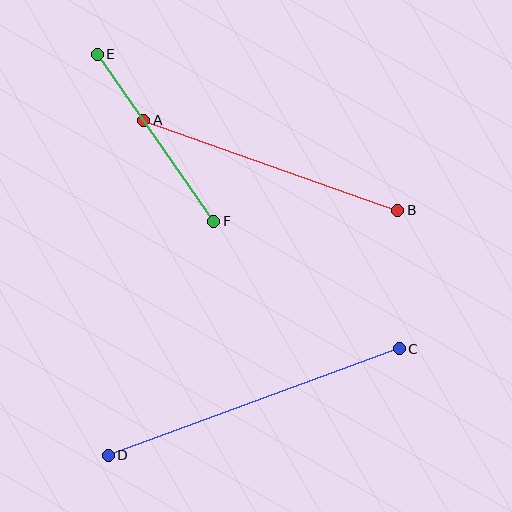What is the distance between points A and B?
The distance is approximately 269 pixels.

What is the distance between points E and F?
The distance is approximately 204 pixels.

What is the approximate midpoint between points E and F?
The midpoint is at approximately (155, 138) pixels.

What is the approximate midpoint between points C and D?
The midpoint is at approximately (254, 402) pixels.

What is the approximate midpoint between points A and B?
The midpoint is at approximately (271, 165) pixels.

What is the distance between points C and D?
The distance is approximately 310 pixels.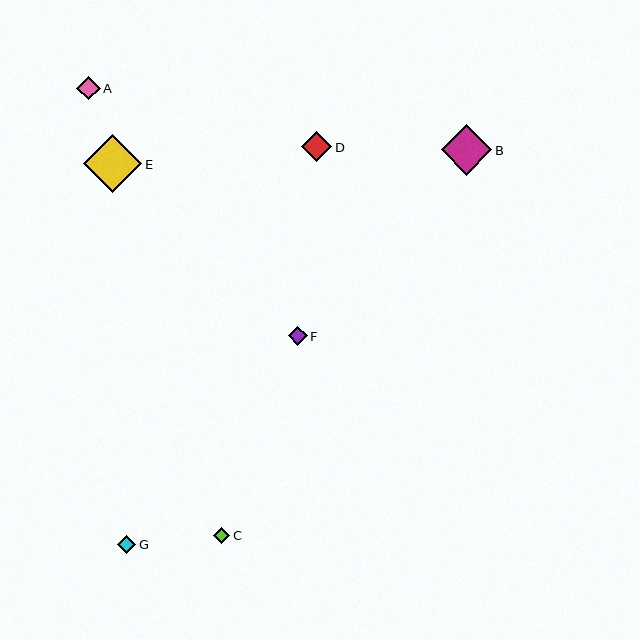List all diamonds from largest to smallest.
From largest to smallest: E, B, D, A, F, G, C.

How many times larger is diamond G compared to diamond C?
Diamond G is approximately 1.1 times the size of diamond C.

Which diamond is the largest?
Diamond E is the largest with a size of approximately 58 pixels.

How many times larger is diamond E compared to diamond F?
Diamond E is approximately 3.1 times the size of diamond F.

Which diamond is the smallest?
Diamond C is the smallest with a size of approximately 17 pixels.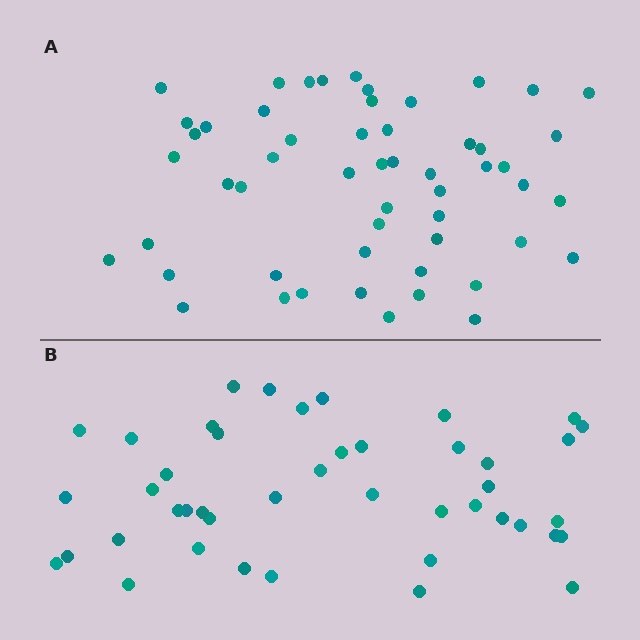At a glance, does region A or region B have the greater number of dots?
Region A (the top region) has more dots.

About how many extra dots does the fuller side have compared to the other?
Region A has roughly 10 or so more dots than region B.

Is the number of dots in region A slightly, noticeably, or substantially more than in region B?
Region A has only slightly more — the two regions are fairly close. The ratio is roughly 1.2 to 1.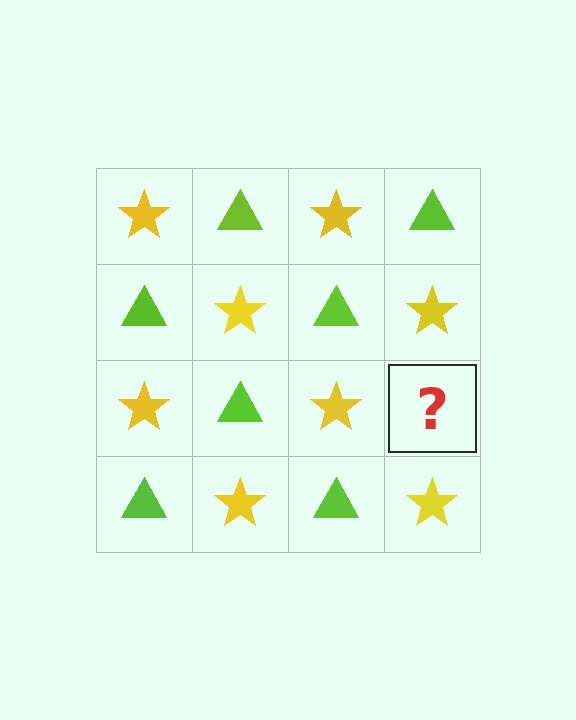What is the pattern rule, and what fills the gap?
The rule is that it alternates yellow star and lime triangle in a checkerboard pattern. The gap should be filled with a lime triangle.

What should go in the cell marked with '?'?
The missing cell should contain a lime triangle.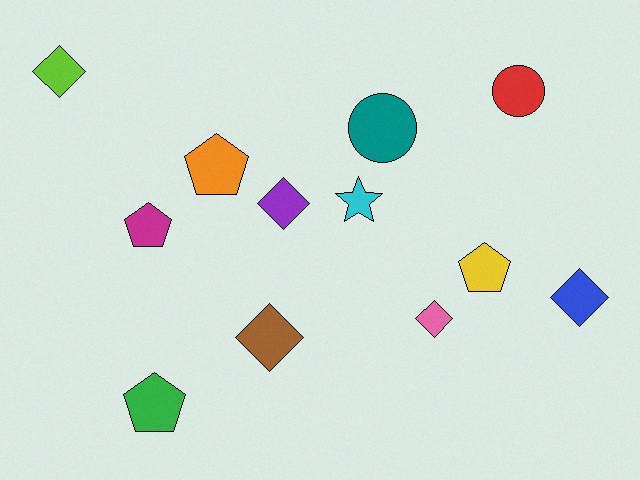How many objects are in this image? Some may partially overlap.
There are 12 objects.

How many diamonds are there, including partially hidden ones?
There are 5 diamonds.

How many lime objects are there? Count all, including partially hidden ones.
There is 1 lime object.